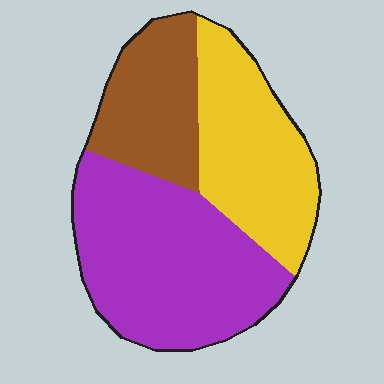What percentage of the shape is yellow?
Yellow covers 31% of the shape.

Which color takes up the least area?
Brown, at roughly 25%.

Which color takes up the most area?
Purple, at roughly 45%.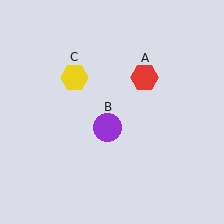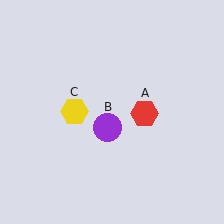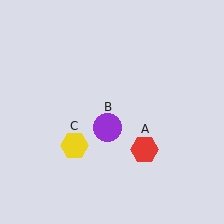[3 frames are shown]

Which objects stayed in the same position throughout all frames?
Purple circle (object B) remained stationary.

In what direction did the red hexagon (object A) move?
The red hexagon (object A) moved down.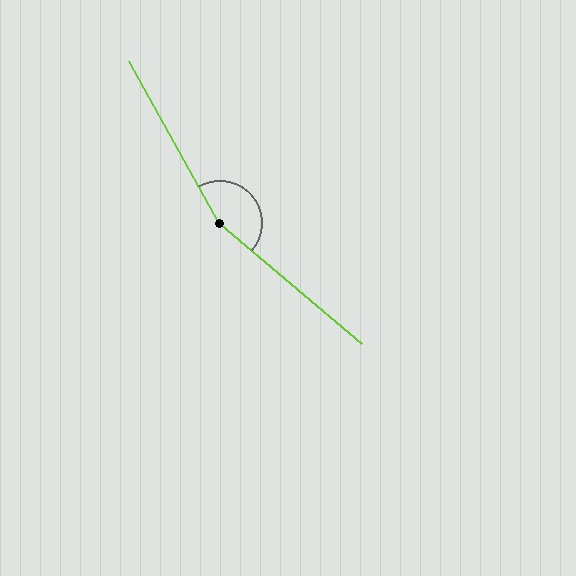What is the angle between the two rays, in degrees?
Approximately 159 degrees.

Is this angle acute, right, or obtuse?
It is obtuse.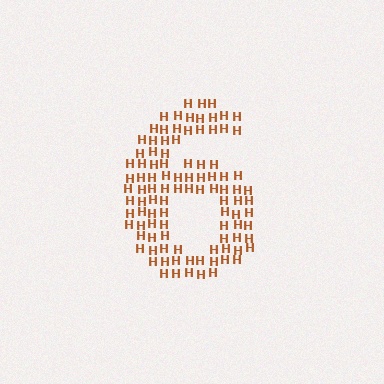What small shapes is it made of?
It is made of small letter H's.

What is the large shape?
The large shape is the digit 6.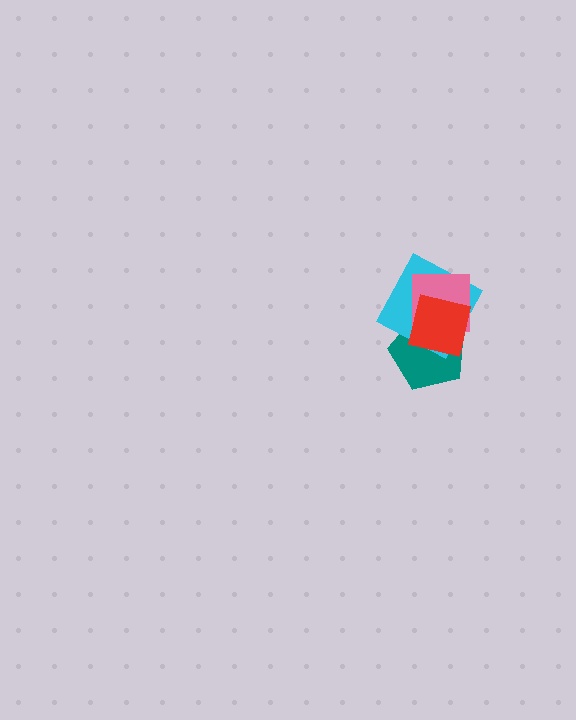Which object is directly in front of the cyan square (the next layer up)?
The pink square is directly in front of the cyan square.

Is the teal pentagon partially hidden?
Yes, it is partially covered by another shape.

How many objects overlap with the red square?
3 objects overlap with the red square.